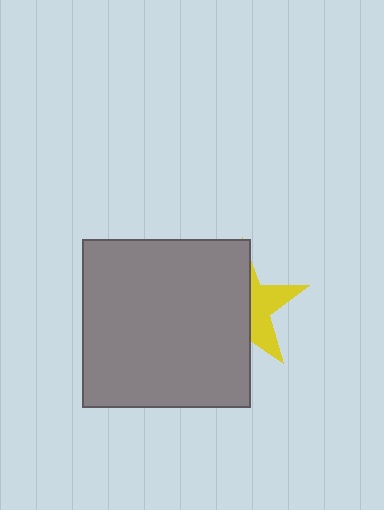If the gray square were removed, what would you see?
You would see the complete yellow star.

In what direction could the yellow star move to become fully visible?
The yellow star could move right. That would shift it out from behind the gray square entirely.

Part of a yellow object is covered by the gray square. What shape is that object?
It is a star.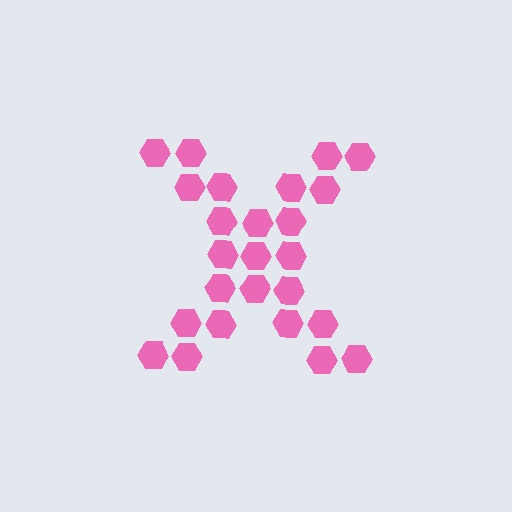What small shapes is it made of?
It is made of small hexagons.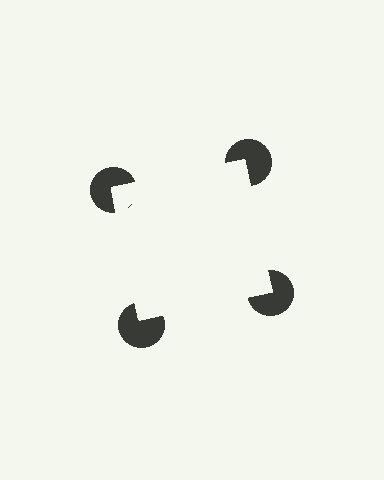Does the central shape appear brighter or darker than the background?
It typically appears slightly brighter than the background, even though no actual brightness change is drawn.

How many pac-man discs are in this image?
There are 4 — one at each vertex of the illusory square.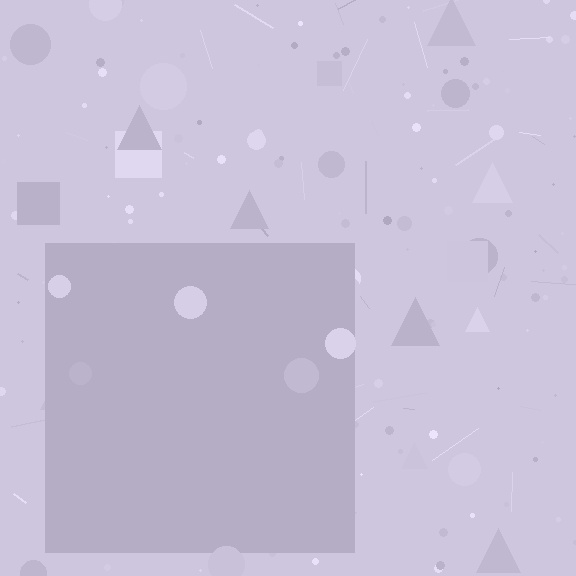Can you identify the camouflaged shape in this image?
The camouflaged shape is a square.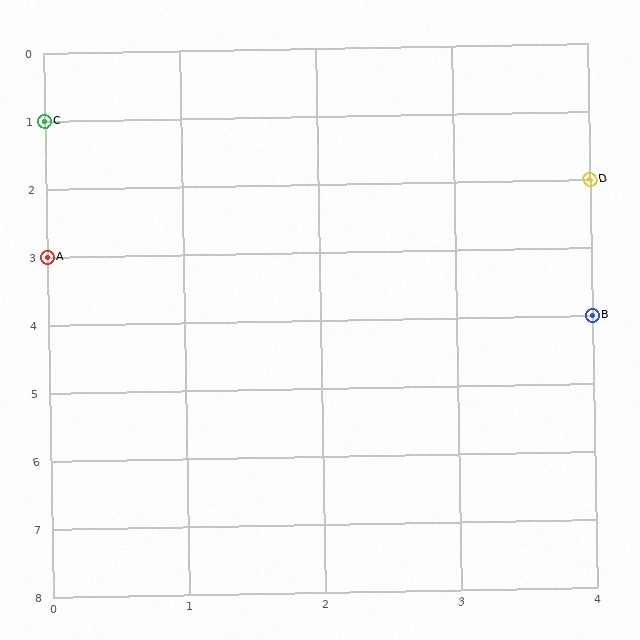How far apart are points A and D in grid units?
Points A and D are 4 columns and 1 row apart (about 4.1 grid units diagonally).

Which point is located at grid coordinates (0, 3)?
Point A is at (0, 3).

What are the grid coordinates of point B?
Point B is at grid coordinates (4, 4).